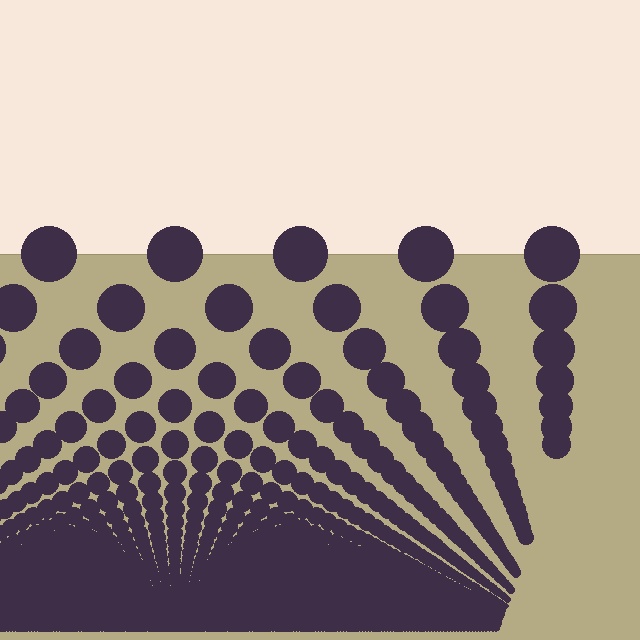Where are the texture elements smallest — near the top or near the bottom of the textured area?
Near the bottom.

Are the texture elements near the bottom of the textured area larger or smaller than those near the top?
Smaller. The gradient is inverted — elements near the bottom are smaller and denser.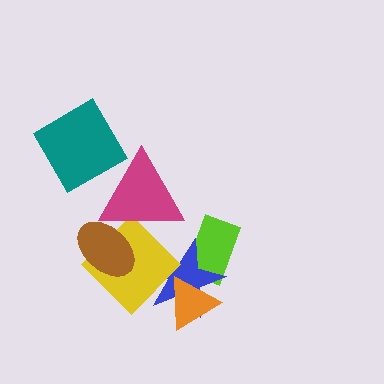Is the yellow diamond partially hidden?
Yes, it is partially covered by another shape.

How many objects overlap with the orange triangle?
2 objects overlap with the orange triangle.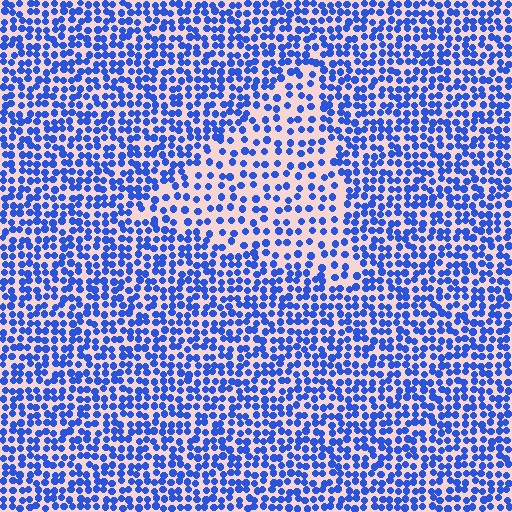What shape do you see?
I see a triangle.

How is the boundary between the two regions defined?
The boundary is defined by a change in element density (approximately 1.8x ratio). All elements are the same color, size, and shape.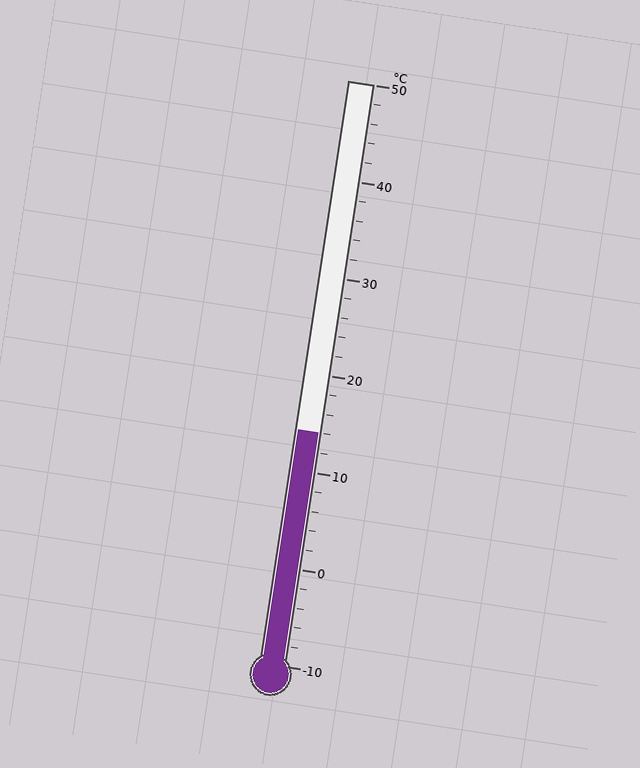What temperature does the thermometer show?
The thermometer shows approximately 14°C.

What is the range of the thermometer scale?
The thermometer scale ranges from -10°C to 50°C.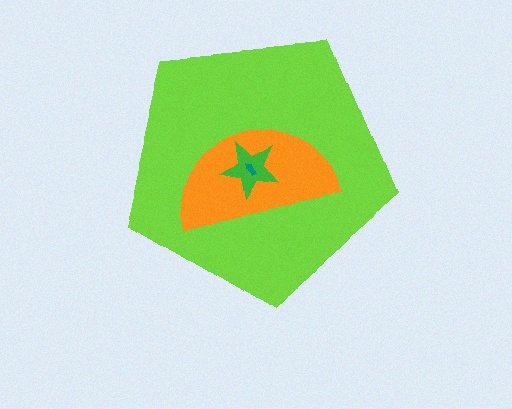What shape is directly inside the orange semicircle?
The green star.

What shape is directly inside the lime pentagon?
The orange semicircle.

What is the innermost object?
The teal arrow.